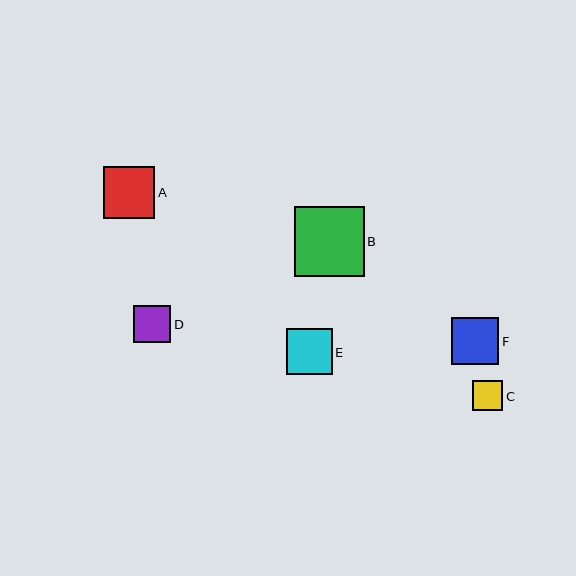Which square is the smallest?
Square C is the smallest with a size of approximately 30 pixels.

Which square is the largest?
Square B is the largest with a size of approximately 69 pixels.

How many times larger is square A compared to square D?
Square A is approximately 1.4 times the size of square D.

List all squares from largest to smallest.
From largest to smallest: B, A, F, E, D, C.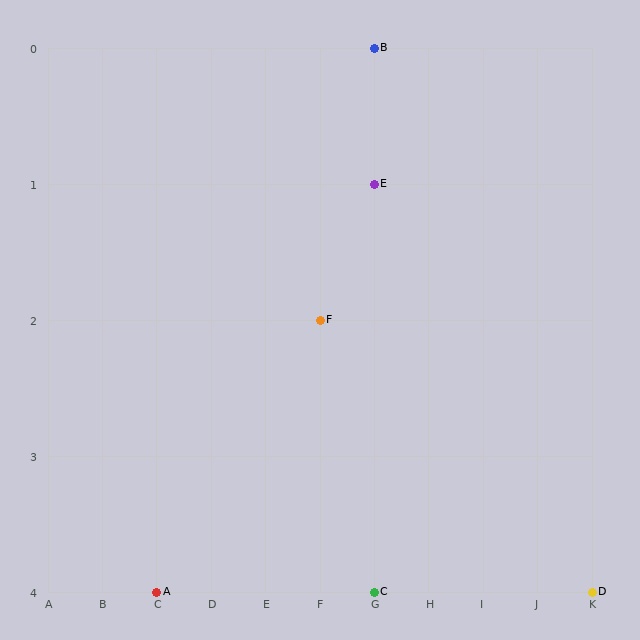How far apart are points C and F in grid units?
Points C and F are 1 column and 2 rows apart (about 2.2 grid units diagonally).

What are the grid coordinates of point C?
Point C is at grid coordinates (G, 4).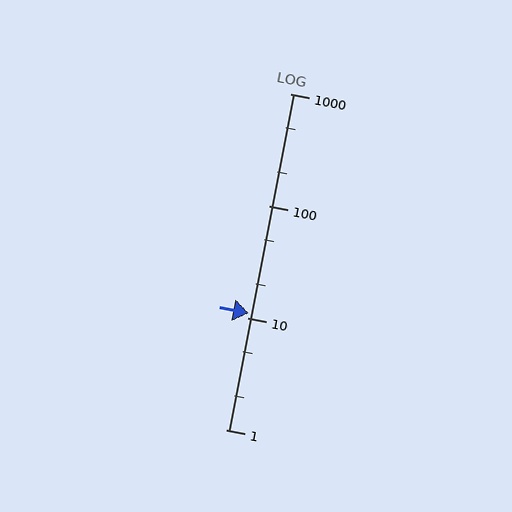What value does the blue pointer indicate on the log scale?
The pointer indicates approximately 11.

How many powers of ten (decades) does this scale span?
The scale spans 3 decades, from 1 to 1000.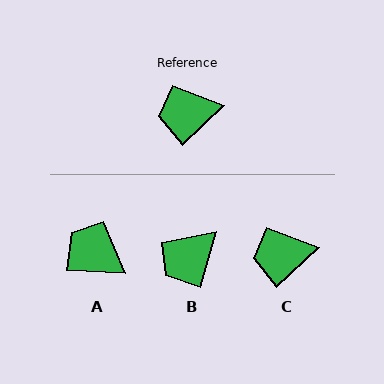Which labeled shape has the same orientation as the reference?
C.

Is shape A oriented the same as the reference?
No, it is off by about 47 degrees.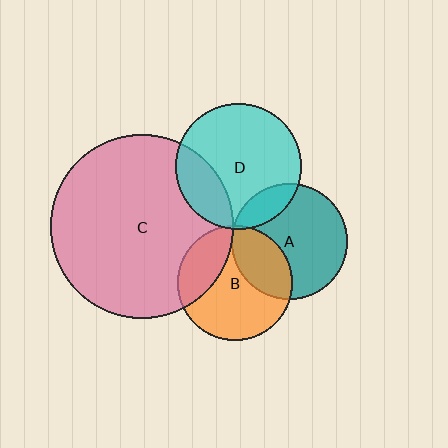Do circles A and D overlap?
Yes.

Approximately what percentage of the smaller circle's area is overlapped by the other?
Approximately 15%.